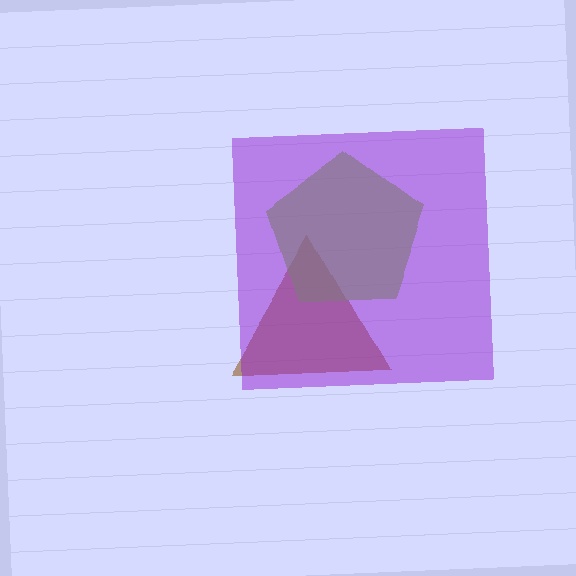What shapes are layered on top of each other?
The layered shapes are: a brown triangle, a lime pentagon, a purple square.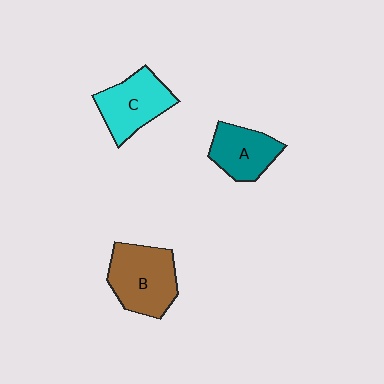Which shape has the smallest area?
Shape A (teal).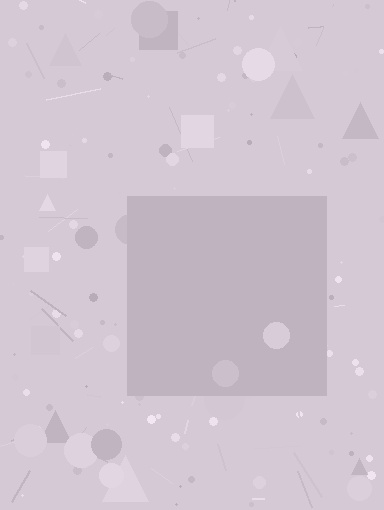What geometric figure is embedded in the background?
A square is embedded in the background.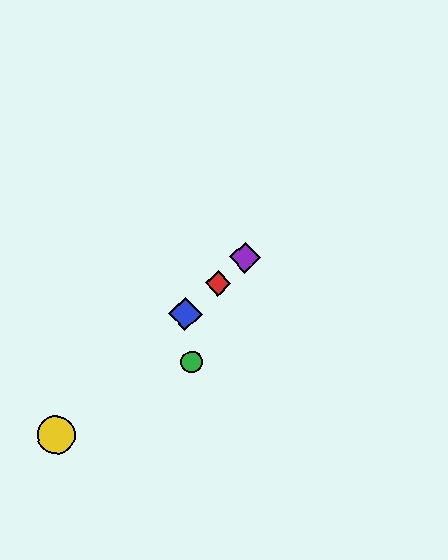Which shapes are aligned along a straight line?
The red diamond, the blue diamond, the yellow circle, the purple diamond are aligned along a straight line.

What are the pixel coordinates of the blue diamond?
The blue diamond is at (185, 314).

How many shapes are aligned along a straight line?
4 shapes (the red diamond, the blue diamond, the yellow circle, the purple diamond) are aligned along a straight line.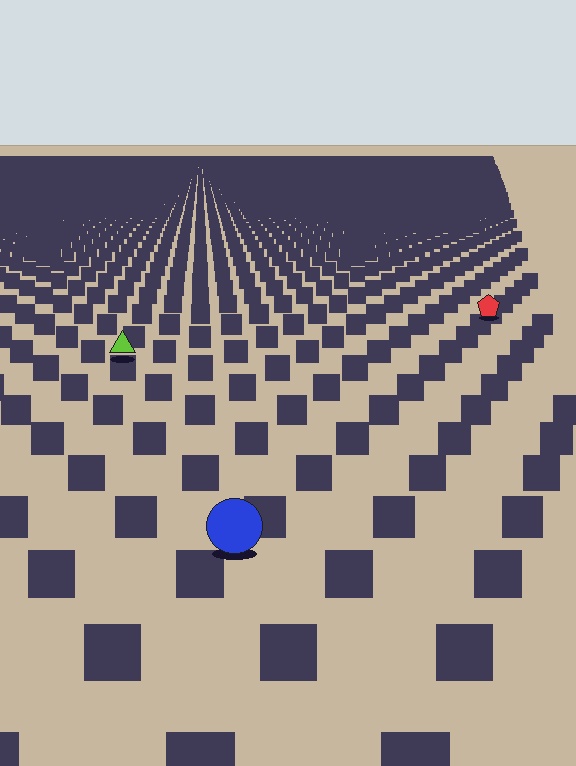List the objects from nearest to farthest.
From nearest to farthest: the blue circle, the lime triangle, the red pentagon.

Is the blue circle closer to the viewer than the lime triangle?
Yes. The blue circle is closer — you can tell from the texture gradient: the ground texture is coarser near it.